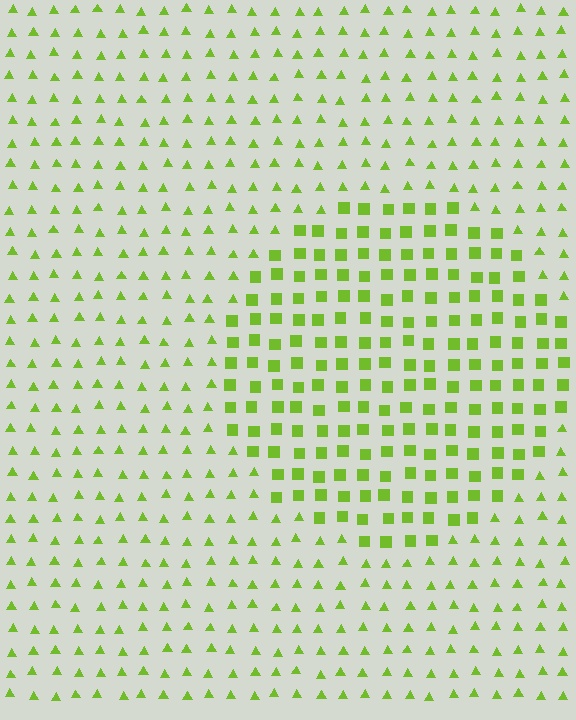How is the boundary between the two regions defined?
The boundary is defined by a change in element shape: squares inside vs. triangles outside. All elements share the same color and spacing.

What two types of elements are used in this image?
The image uses squares inside the circle region and triangles outside it.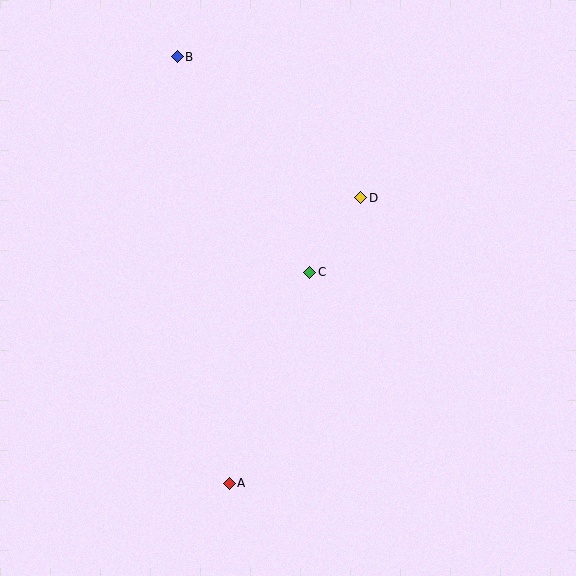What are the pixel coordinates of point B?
Point B is at (177, 57).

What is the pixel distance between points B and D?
The distance between B and D is 231 pixels.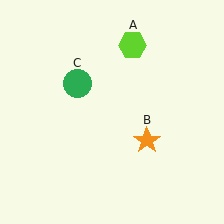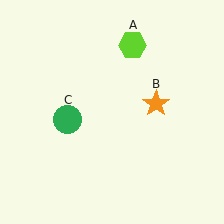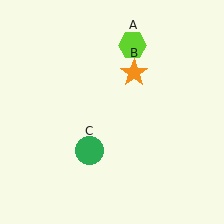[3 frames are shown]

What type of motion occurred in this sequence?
The orange star (object B), green circle (object C) rotated counterclockwise around the center of the scene.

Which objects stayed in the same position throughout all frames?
Lime hexagon (object A) remained stationary.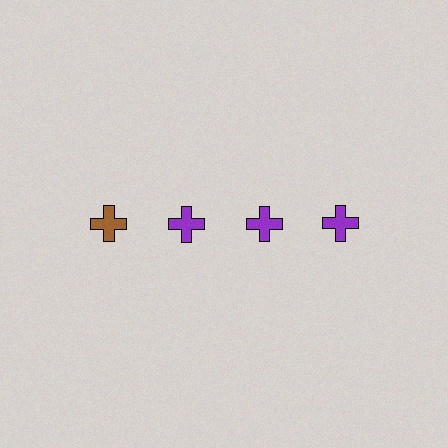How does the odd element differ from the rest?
It has a different color: brown instead of purple.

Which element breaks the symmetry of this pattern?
The brown cross in the top row, leftmost column breaks the symmetry. All other shapes are purple crosses.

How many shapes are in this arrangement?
There are 4 shapes arranged in a grid pattern.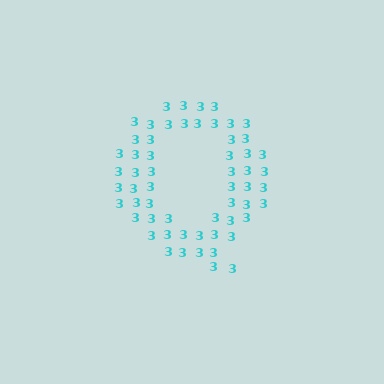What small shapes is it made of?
It is made of small digit 3's.